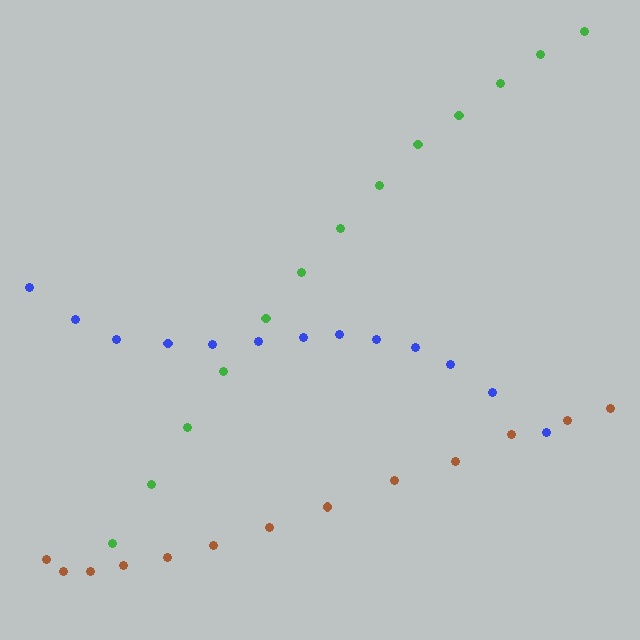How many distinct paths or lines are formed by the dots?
There are 3 distinct paths.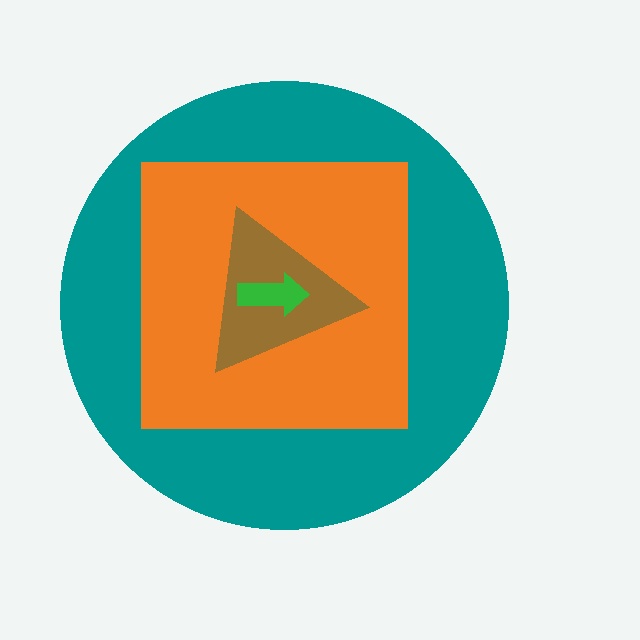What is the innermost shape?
The green arrow.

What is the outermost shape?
The teal circle.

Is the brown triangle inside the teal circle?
Yes.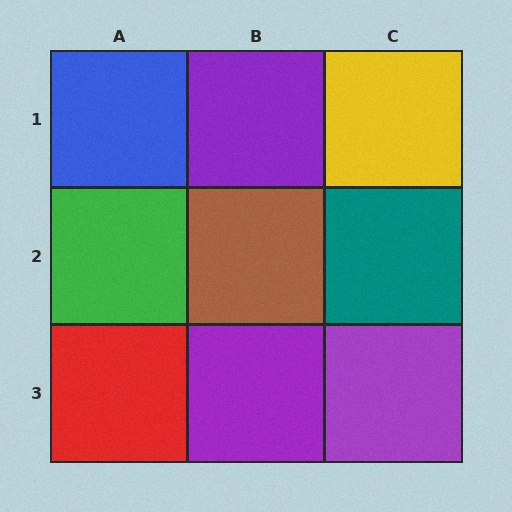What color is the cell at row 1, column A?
Blue.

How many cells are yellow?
1 cell is yellow.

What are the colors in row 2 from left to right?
Green, brown, teal.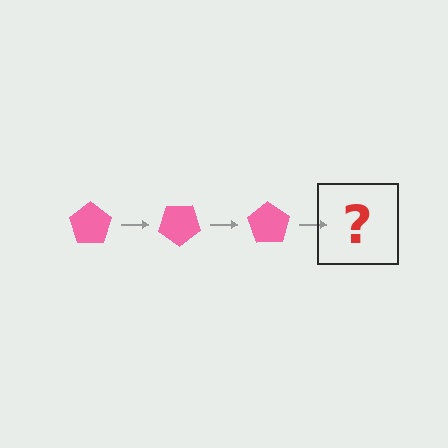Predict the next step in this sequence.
The next step is a pink pentagon rotated 105 degrees.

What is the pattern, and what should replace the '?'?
The pattern is that the pentagon rotates 35 degrees each step. The '?' should be a pink pentagon rotated 105 degrees.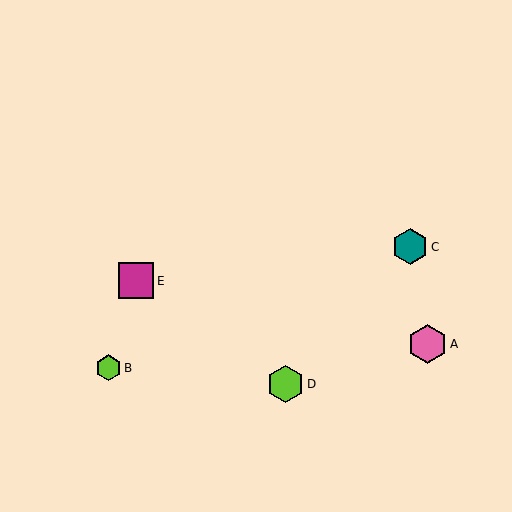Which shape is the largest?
The pink hexagon (labeled A) is the largest.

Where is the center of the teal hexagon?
The center of the teal hexagon is at (410, 247).